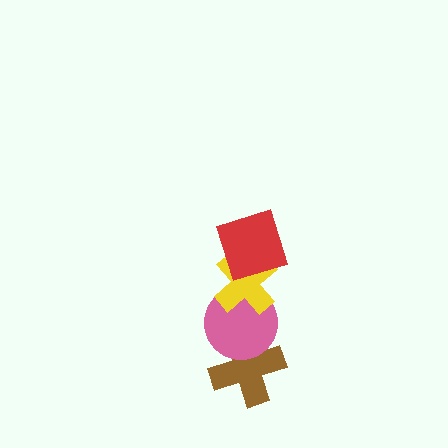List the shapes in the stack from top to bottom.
From top to bottom: the red square, the yellow cross, the pink circle, the brown cross.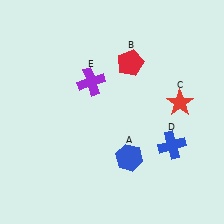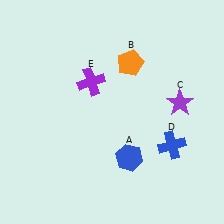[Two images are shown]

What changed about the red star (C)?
In Image 1, C is red. In Image 2, it changed to purple.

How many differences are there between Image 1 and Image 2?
There are 2 differences between the two images.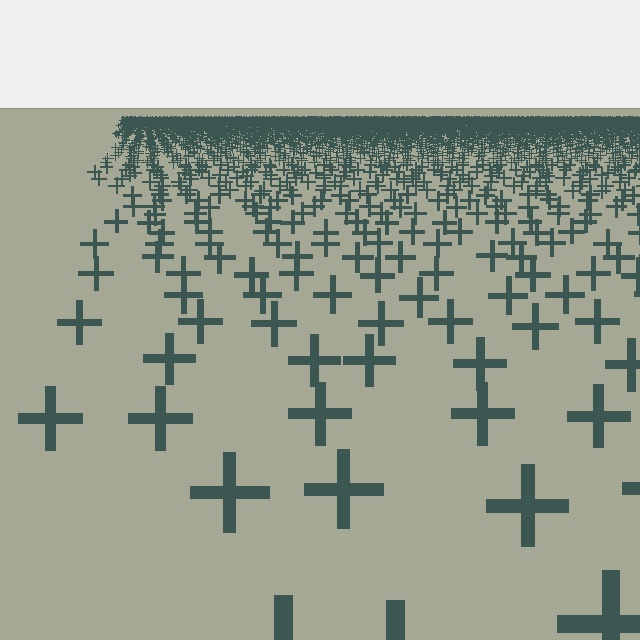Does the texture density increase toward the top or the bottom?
Density increases toward the top.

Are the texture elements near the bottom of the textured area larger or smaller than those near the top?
Larger. Near the bottom, elements are closer to the viewer and appear at a bigger on-screen size.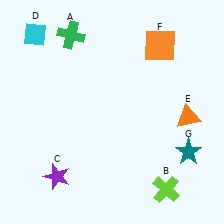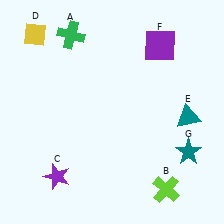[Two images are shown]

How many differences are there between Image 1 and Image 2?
There are 3 differences between the two images.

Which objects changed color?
D changed from cyan to yellow. E changed from orange to teal. F changed from orange to purple.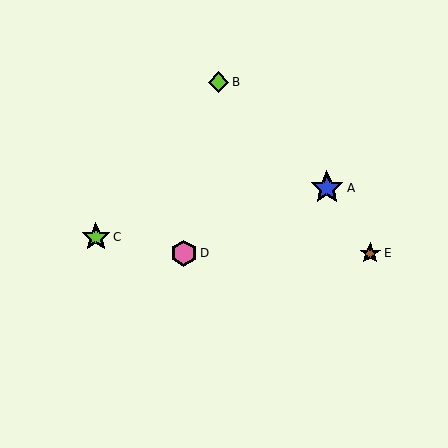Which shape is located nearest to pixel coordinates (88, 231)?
The lime star (labeled C) at (96, 237) is nearest to that location.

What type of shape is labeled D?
Shape D is a pink hexagon.